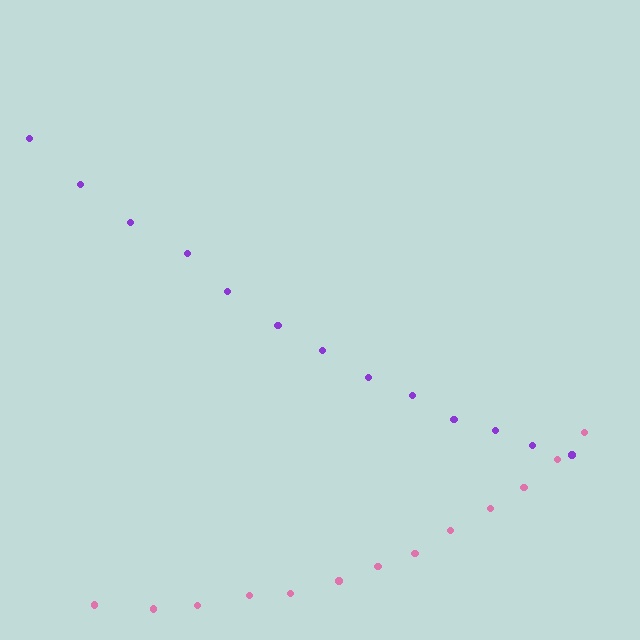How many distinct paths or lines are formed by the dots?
There are 2 distinct paths.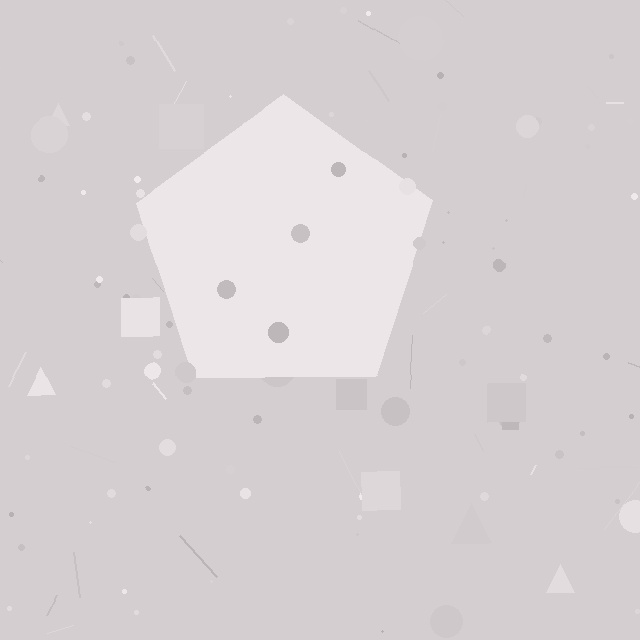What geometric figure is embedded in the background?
A pentagon is embedded in the background.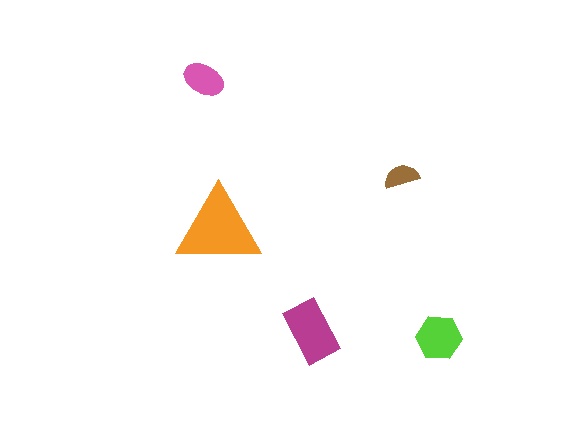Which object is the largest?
The orange triangle.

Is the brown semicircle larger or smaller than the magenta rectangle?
Smaller.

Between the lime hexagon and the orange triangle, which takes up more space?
The orange triangle.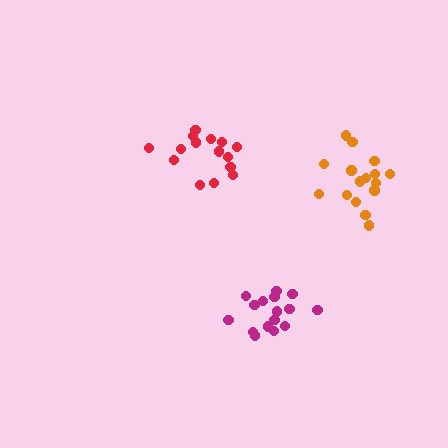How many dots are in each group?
Group 1: 17 dots, Group 2: 16 dots, Group 3: 15 dots (48 total).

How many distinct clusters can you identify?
There are 3 distinct clusters.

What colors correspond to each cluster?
The clusters are colored: orange, magenta, red.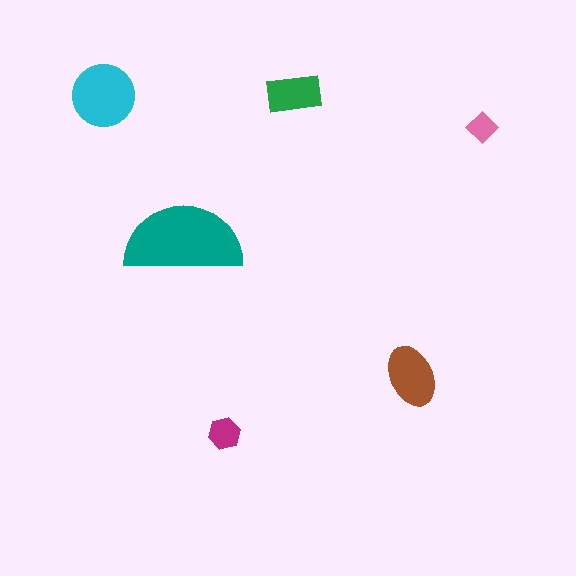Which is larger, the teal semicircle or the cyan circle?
The teal semicircle.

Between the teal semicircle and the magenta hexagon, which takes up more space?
The teal semicircle.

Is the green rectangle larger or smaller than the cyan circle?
Smaller.